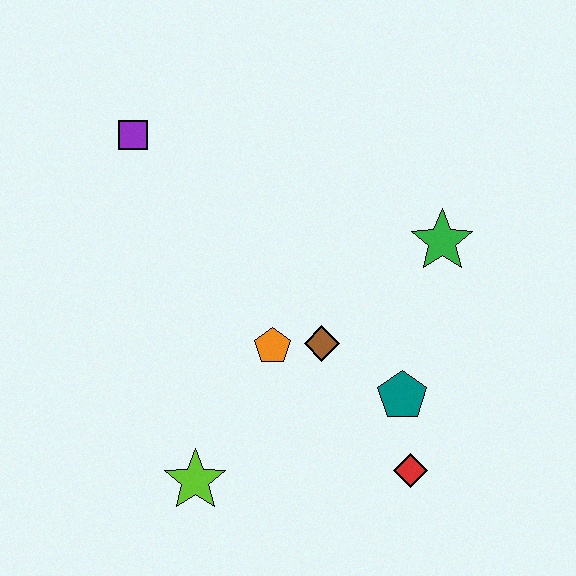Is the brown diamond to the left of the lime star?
No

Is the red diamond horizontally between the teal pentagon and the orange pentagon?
No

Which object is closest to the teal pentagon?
The red diamond is closest to the teal pentagon.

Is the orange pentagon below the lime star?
No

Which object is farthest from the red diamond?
The purple square is farthest from the red diamond.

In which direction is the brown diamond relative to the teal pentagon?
The brown diamond is to the left of the teal pentagon.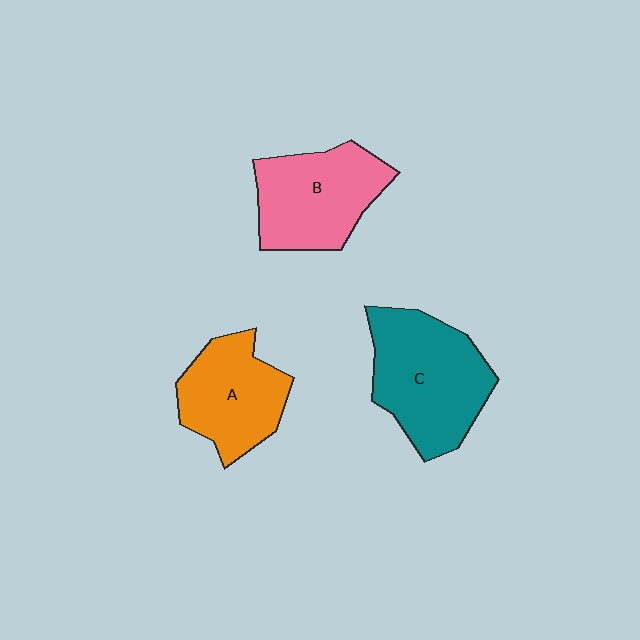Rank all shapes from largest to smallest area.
From largest to smallest: C (teal), B (pink), A (orange).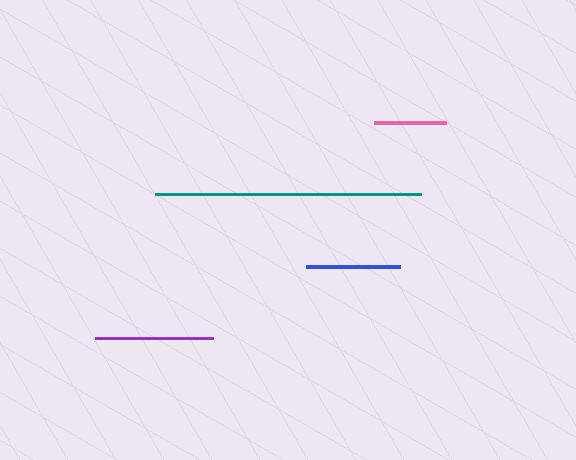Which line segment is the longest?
The teal line is the longest at approximately 267 pixels.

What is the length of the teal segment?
The teal segment is approximately 267 pixels long.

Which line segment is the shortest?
The pink line is the shortest at approximately 72 pixels.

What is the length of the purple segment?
The purple segment is approximately 117 pixels long.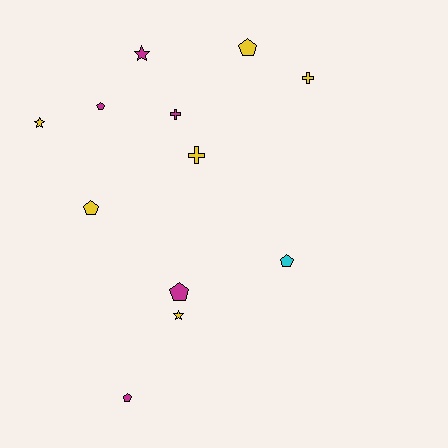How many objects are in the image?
There are 12 objects.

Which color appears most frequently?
Yellow, with 6 objects.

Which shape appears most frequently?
Pentagon, with 6 objects.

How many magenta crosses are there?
There is 1 magenta cross.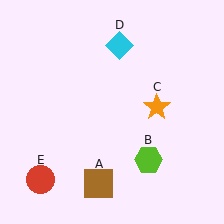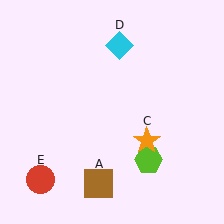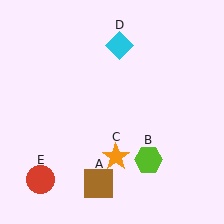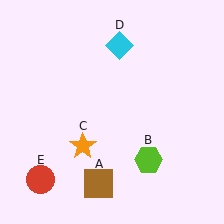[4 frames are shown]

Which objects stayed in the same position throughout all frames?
Brown square (object A) and lime hexagon (object B) and cyan diamond (object D) and red circle (object E) remained stationary.